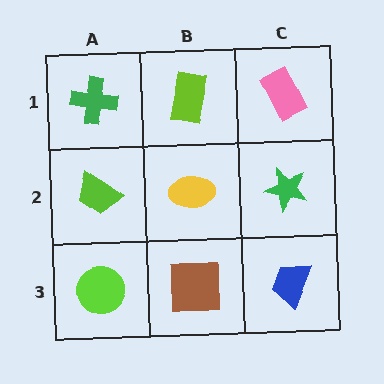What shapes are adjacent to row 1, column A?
A lime trapezoid (row 2, column A), a lime rectangle (row 1, column B).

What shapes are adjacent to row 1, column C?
A green star (row 2, column C), a lime rectangle (row 1, column B).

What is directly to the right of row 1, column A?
A lime rectangle.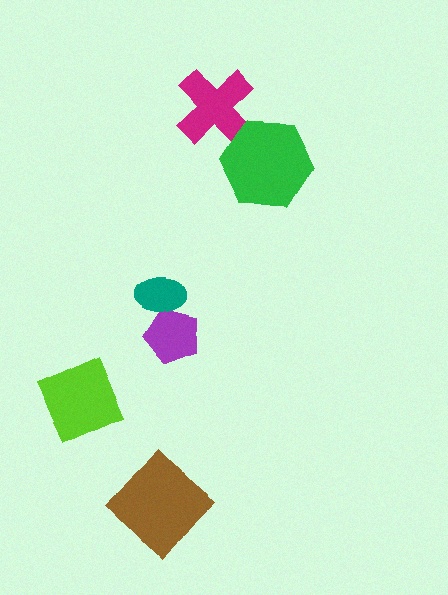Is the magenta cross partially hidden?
Yes, it is partially covered by another shape.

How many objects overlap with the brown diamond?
0 objects overlap with the brown diamond.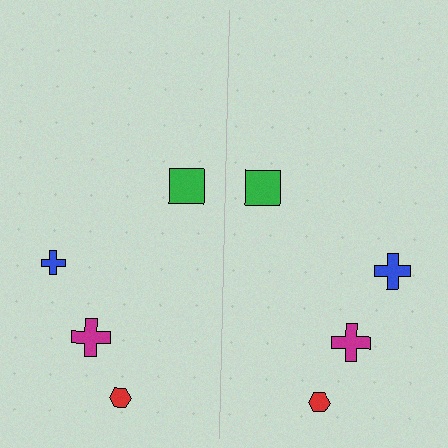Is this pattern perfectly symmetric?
No, the pattern is not perfectly symmetric. The blue cross on the right side has a different size than its mirror counterpart.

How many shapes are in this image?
There are 8 shapes in this image.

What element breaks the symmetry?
The blue cross on the right side has a different size than its mirror counterpart.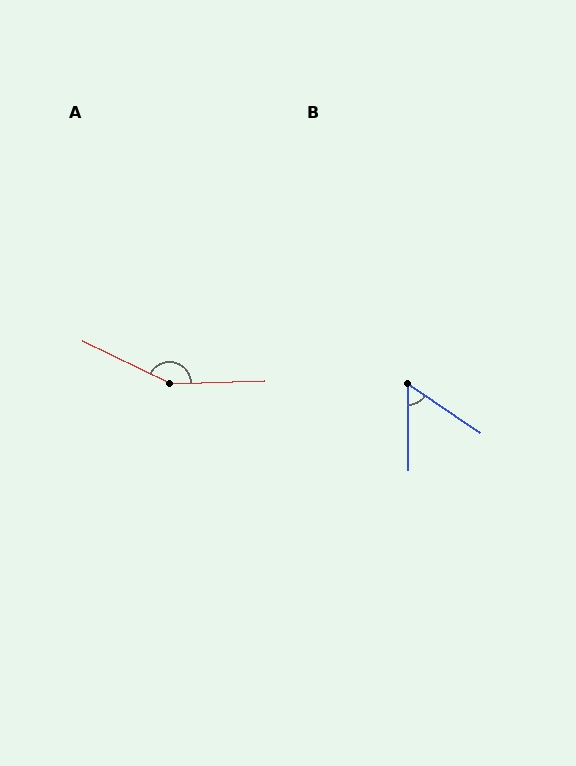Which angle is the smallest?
B, at approximately 55 degrees.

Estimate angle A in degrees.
Approximately 153 degrees.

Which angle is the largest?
A, at approximately 153 degrees.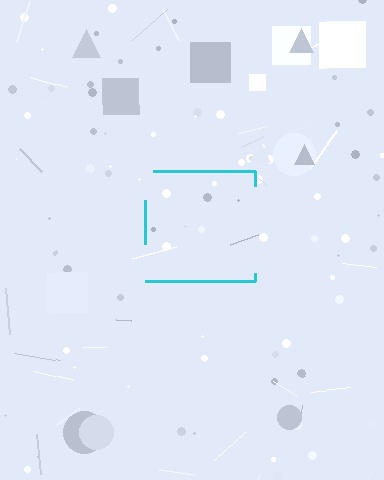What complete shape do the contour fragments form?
The contour fragments form a square.